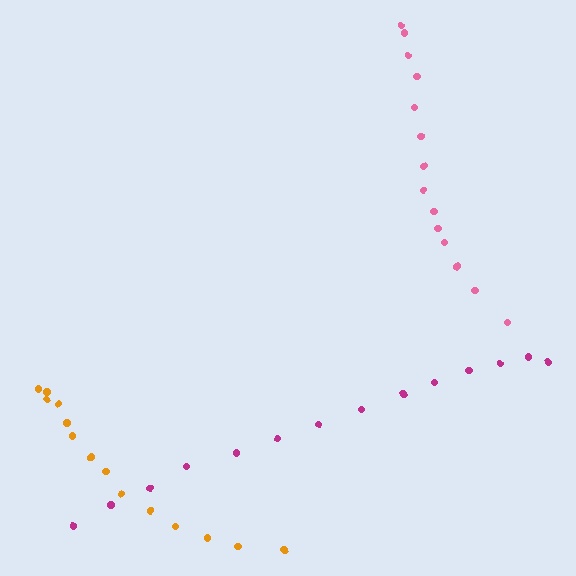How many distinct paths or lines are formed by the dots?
There are 3 distinct paths.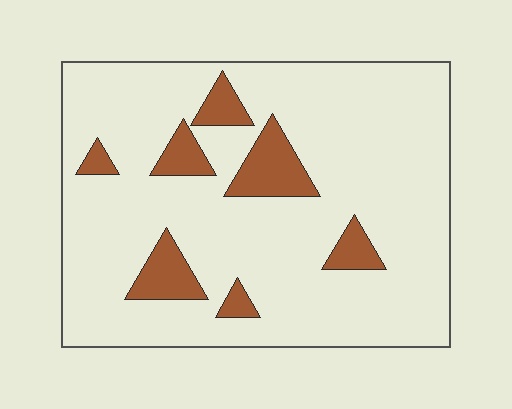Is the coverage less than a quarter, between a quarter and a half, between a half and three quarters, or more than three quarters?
Less than a quarter.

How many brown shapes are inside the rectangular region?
7.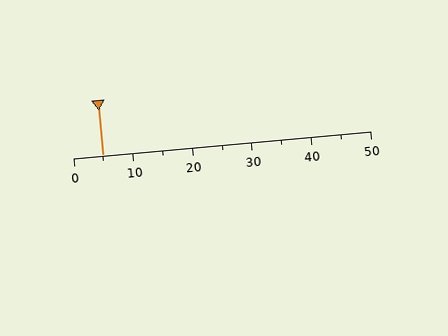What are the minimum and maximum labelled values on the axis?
The axis runs from 0 to 50.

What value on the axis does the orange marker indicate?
The marker indicates approximately 5.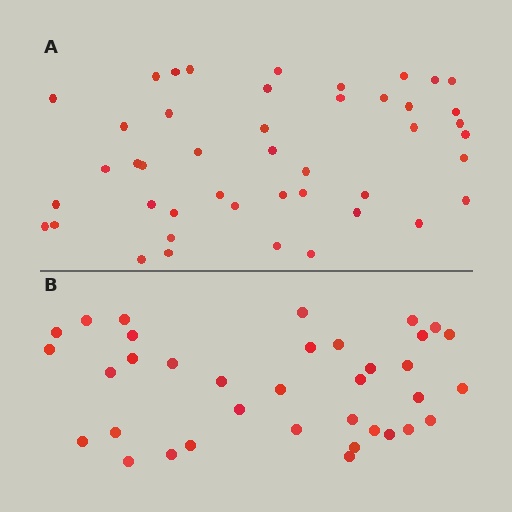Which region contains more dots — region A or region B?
Region A (the top region) has more dots.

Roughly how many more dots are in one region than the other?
Region A has roughly 8 or so more dots than region B.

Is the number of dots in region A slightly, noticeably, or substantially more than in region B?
Region A has noticeably more, but not dramatically so. The ratio is roughly 1.2 to 1.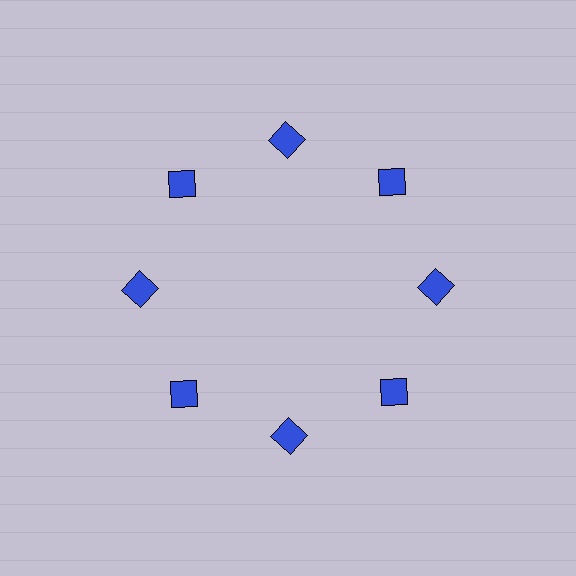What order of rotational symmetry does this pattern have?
This pattern has 8-fold rotational symmetry.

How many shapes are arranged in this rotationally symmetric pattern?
There are 8 shapes, arranged in 8 groups of 1.